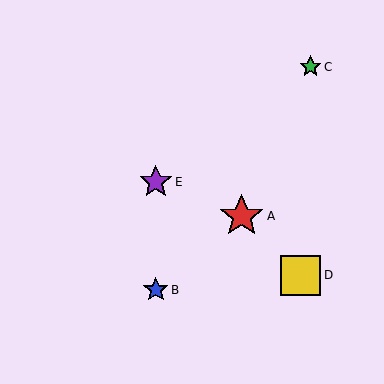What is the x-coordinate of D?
Object D is at x≈301.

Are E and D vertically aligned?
No, E is at x≈156 and D is at x≈301.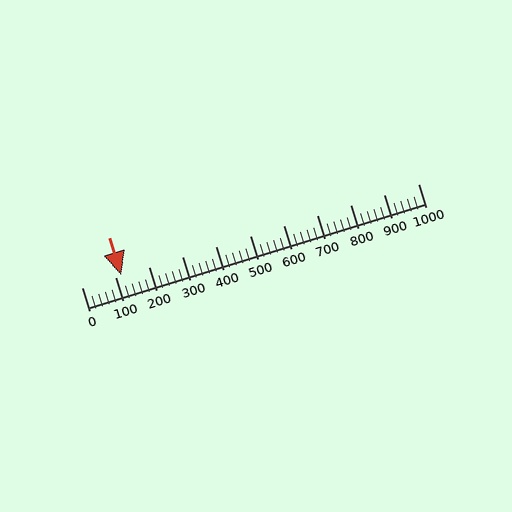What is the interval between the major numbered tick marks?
The major tick marks are spaced 100 units apart.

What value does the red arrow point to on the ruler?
The red arrow points to approximately 117.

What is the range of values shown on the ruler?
The ruler shows values from 0 to 1000.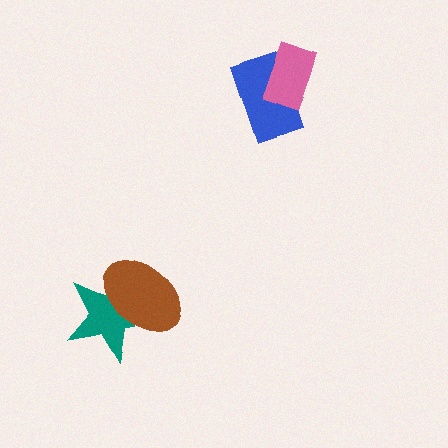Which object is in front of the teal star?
The brown ellipse is in front of the teal star.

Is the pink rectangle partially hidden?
No, no other shape covers it.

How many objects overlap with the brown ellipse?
1 object overlaps with the brown ellipse.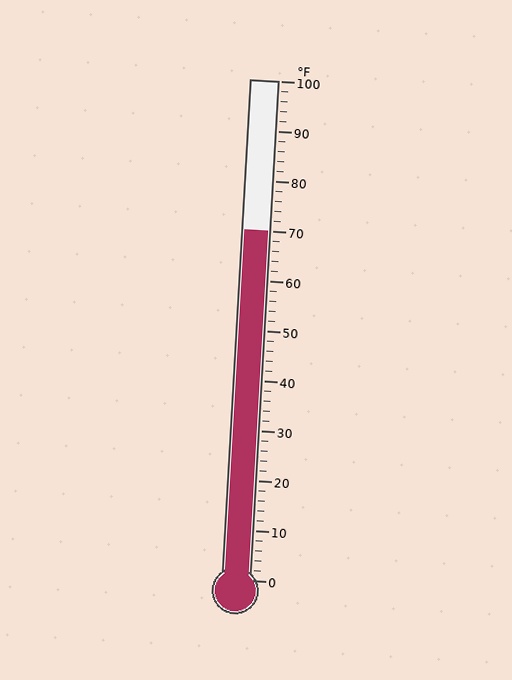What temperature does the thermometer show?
The thermometer shows approximately 70°F.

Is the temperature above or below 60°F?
The temperature is above 60°F.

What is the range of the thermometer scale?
The thermometer scale ranges from 0°F to 100°F.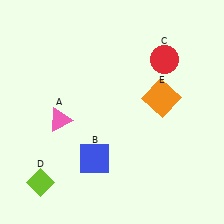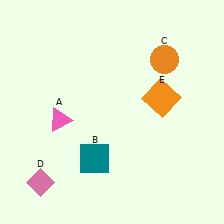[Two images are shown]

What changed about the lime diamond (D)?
In Image 1, D is lime. In Image 2, it changed to pink.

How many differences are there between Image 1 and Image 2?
There are 3 differences between the two images.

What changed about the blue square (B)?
In Image 1, B is blue. In Image 2, it changed to teal.